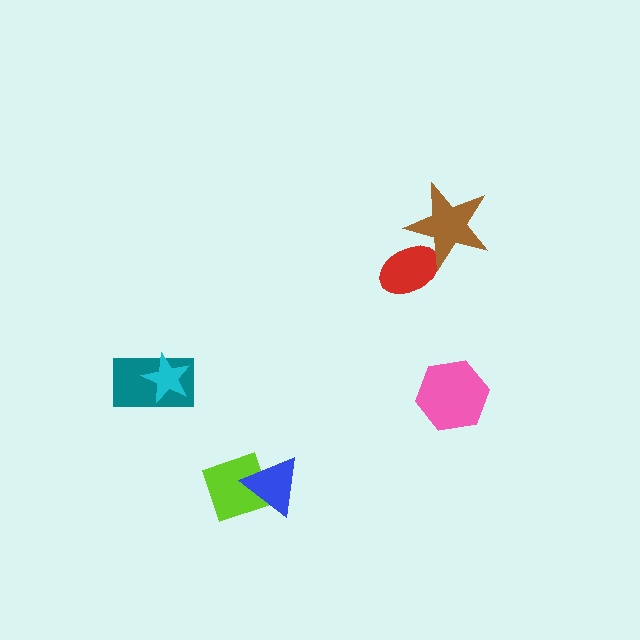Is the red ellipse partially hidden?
Yes, it is partially covered by another shape.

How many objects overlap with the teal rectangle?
1 object overlaps with the teal rectangle.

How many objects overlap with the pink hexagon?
0 objects overlap with the pink hexagon.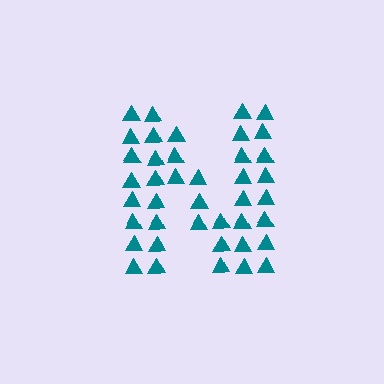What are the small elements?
The small elements are triangles.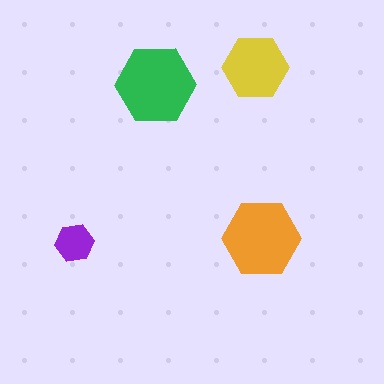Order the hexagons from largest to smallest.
the green one, the orange one, the yellow one, the purple one.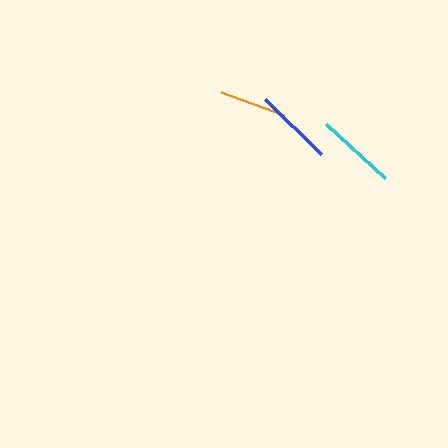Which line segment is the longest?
The cyan line is the longest at approximately 80 pixels.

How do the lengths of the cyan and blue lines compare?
The cyan and blue lines are approximately the same length.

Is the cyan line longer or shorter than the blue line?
The cyan line is longer than the blue line.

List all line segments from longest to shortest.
From longest to shortest: cyan, blue, orange.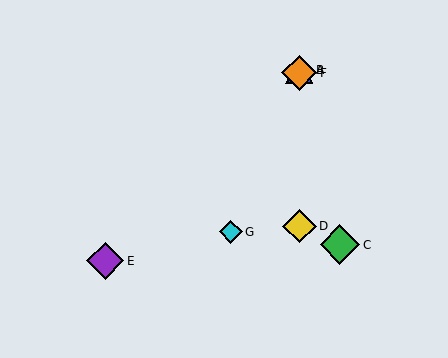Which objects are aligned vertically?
Objects A, B, D, F are aligned vertically.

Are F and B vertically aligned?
Yes, both are at x≈299.